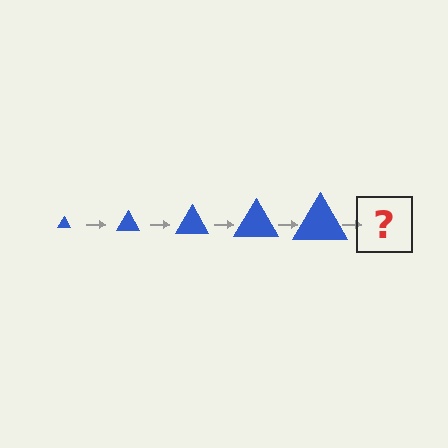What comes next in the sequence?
The next element should be a blue triangle, larger than the previous one.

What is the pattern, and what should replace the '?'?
The pattern is that the triangle gets progressively larger each step. The '?' should be a blue triangle, larger than the previous one.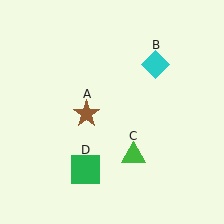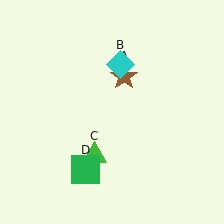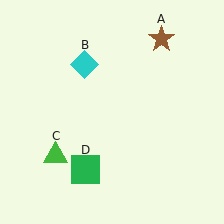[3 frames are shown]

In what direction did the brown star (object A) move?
The brown star (object A) moved up and to the right.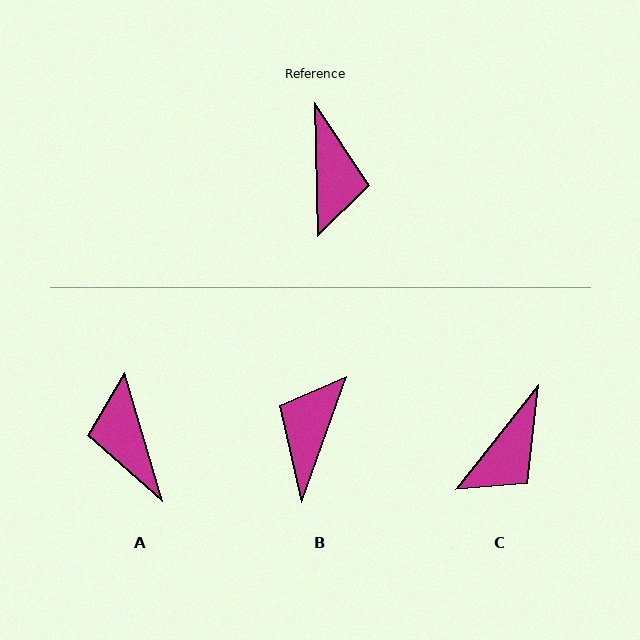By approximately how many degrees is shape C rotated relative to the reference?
Approximately 40 degrees clockwise.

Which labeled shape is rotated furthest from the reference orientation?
A, about 165 degrees away.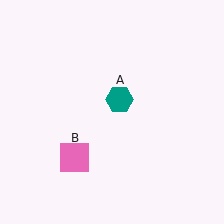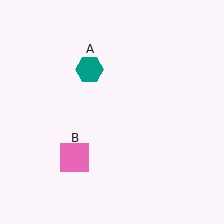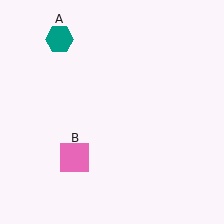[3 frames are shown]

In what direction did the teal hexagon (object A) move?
The teal hexagon (object A) moved up and to the left.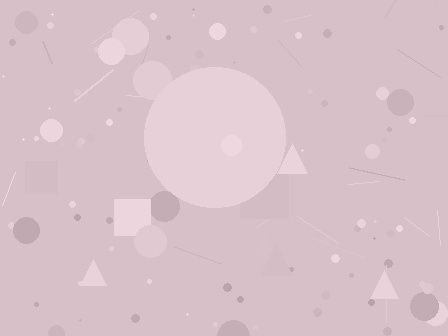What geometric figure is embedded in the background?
A circle is embedded in the background.